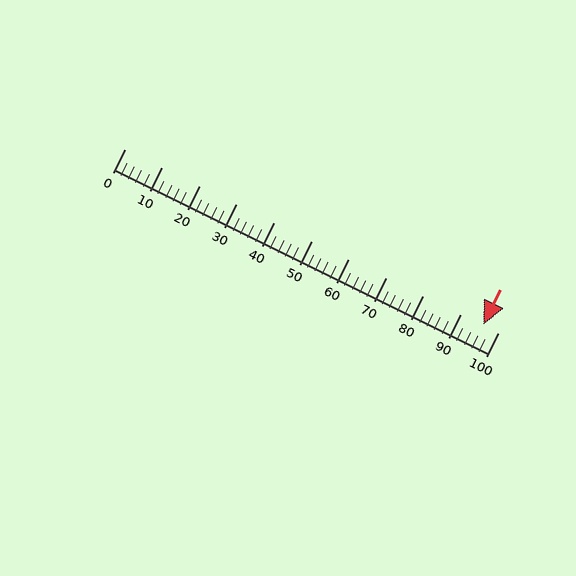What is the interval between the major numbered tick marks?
The major tick marks are spaced 10 units apart.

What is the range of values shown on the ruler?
The ruler shows values from 0 to 100.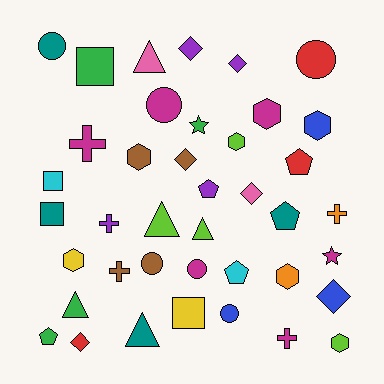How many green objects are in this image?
There are 4 green objects.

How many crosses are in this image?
There are 5 crosses.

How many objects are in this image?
There are 40 objects.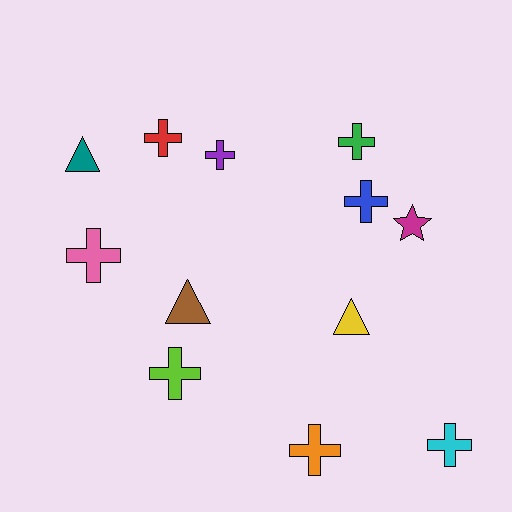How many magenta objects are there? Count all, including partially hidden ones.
There is 1 magenta object.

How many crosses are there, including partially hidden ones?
There are 8 crosses.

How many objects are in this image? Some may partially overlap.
There are 12 objects.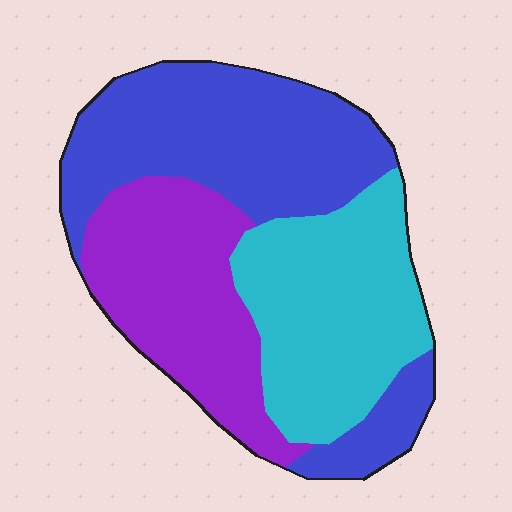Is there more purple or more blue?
Blue.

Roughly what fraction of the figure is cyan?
Cyan covers around 30% of the figure.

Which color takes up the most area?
Blue, at roughly 40%.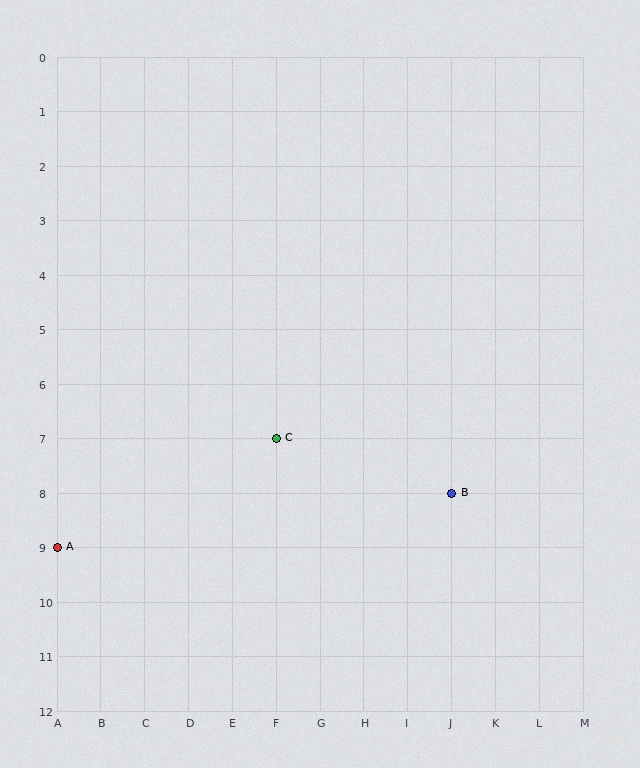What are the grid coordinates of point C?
Point C is at grid coordinates (F, 7).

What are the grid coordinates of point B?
Point B is at grid coordinates (J, 8).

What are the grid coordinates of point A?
Point A is at grid coordinates (A, 9).